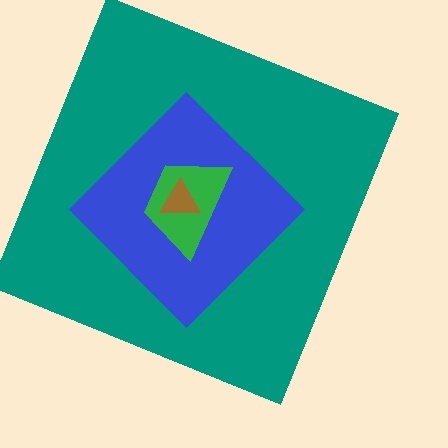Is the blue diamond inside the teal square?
Yes.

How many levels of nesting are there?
4.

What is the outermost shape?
The teal square.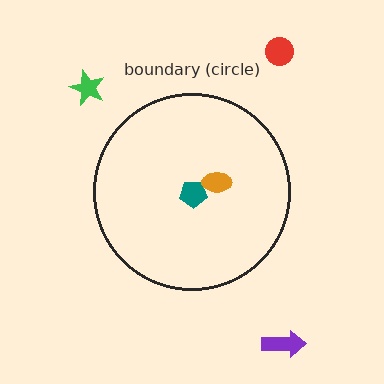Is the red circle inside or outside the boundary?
Outside.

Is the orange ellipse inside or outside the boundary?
Inside.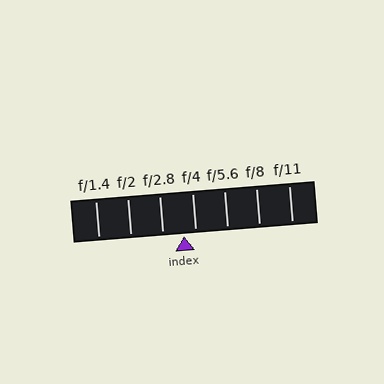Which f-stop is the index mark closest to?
The index mark is closest to f/4.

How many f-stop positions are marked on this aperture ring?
There are 7 f-stop positions marked.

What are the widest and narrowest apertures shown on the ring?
The widest aperture shown is f/1.4 and the narrowest is f/11.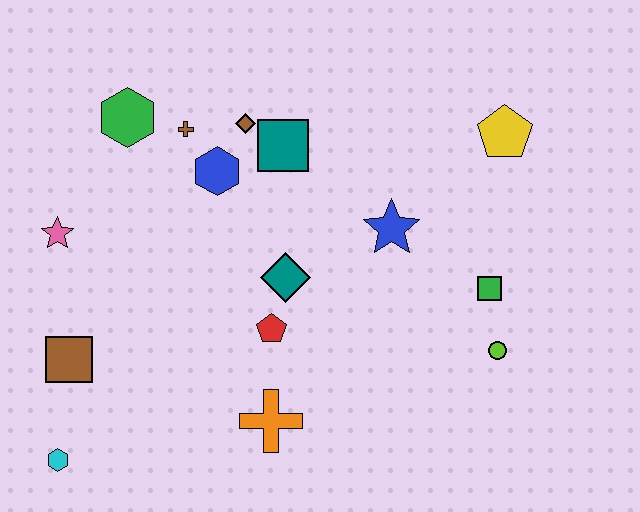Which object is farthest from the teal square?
The cyan hexagon is farthest from the teal square.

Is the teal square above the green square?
Yes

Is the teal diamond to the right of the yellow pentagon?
No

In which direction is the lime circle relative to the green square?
The lime circle is below the green square.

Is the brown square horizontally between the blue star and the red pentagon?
No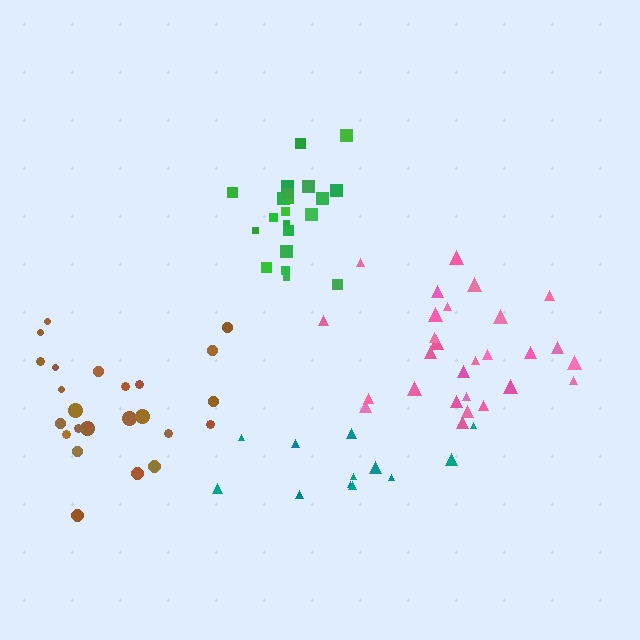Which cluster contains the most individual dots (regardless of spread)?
Pink (28).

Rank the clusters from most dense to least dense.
green, pink, brown, teal.